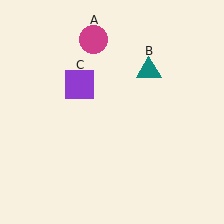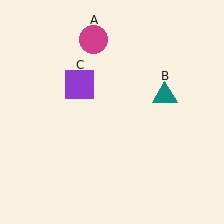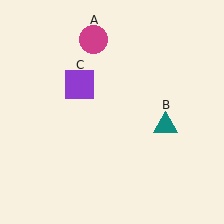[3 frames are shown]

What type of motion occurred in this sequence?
The teal triangle (object B) rotated clockwise around the center of the scene.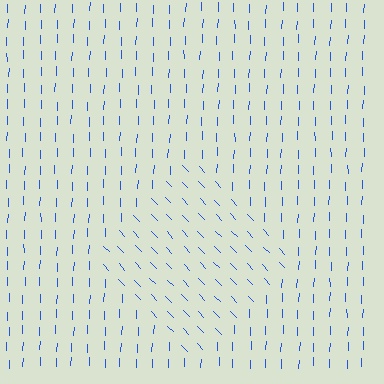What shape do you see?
I see a diamond.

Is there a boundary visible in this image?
Yes, there is a texture boundary formed by a change in line orientation.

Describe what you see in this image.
The image is filled with small blue line segments. A diamond region in the image has lines oriented differently from the surrounding lines, creating a visible texture boundary.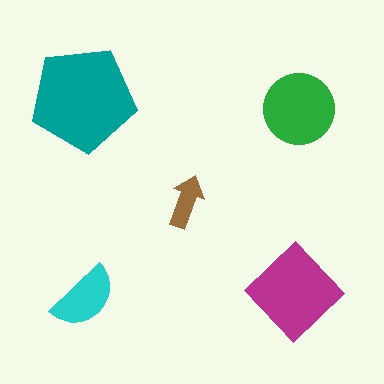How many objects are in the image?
There are 5 objects in the image.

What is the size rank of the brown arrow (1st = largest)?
5th.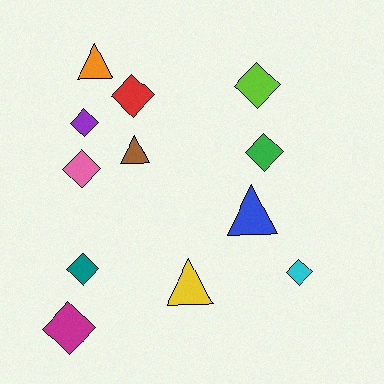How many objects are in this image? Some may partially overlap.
There are 12 objects.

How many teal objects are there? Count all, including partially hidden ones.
There is 1 teal object.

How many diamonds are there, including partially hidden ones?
There are 8 diamonds.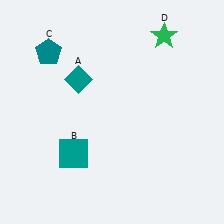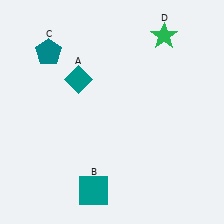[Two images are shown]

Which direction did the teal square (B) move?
The teal square (B) moved down.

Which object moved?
The teal square (B) moved down.